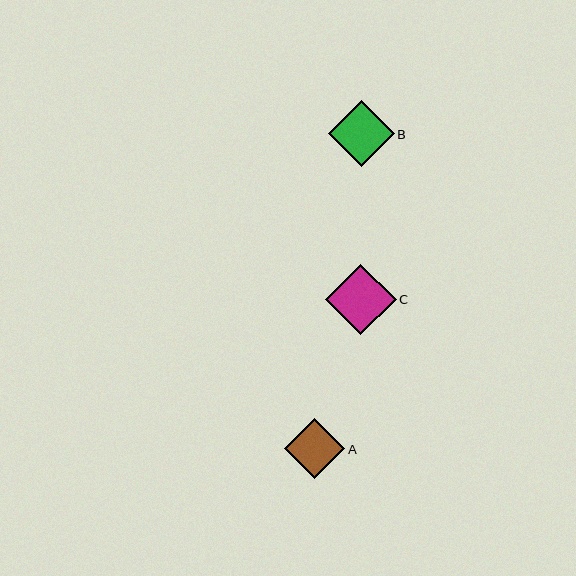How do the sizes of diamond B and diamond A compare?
Diamond B and diamond A are approximately the same size.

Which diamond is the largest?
Diamond C is the largest with a size of approximately 70 pixels.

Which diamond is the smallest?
Diamond A is the smallest with a size of approximately 61 pixels.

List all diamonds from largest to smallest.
From largest to smallest: C, B, A.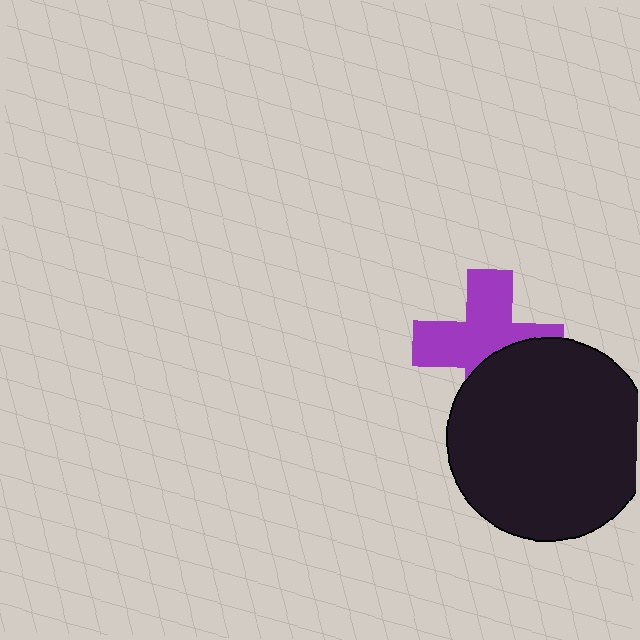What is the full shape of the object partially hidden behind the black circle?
The partially hidden object is a purple cross.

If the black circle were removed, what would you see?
You would see the complete purple cross.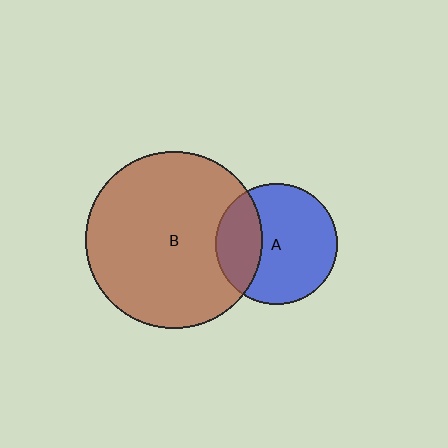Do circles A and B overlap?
Yes.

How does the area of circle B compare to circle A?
Approximately 2.1 times.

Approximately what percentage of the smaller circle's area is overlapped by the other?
Approximately 30%.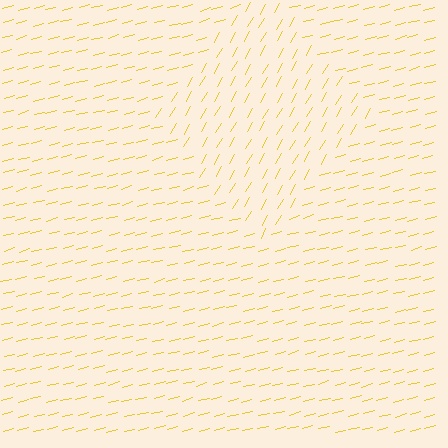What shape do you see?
I see a diamond.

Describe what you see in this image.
The image is filled with small yellow line segments. A diamond region in the image has lines oriented differently from the surrounding lines, creating a visible texture boundary.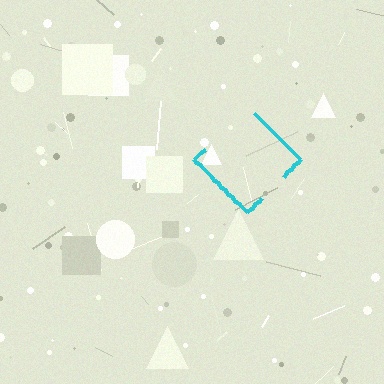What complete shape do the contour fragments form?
The contour fragments form a diamond.